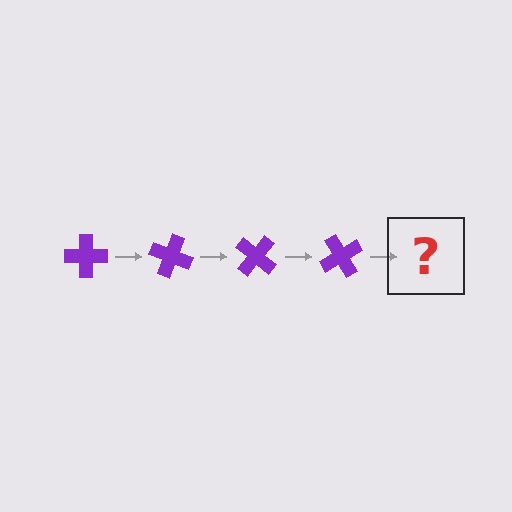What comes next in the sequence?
The next element should be a purple cross rotated 80 degrees.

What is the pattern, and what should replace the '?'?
The pattern is that the cross rotates 20 degrees each step. The '?' should be a purple cross rotated 80 degrees.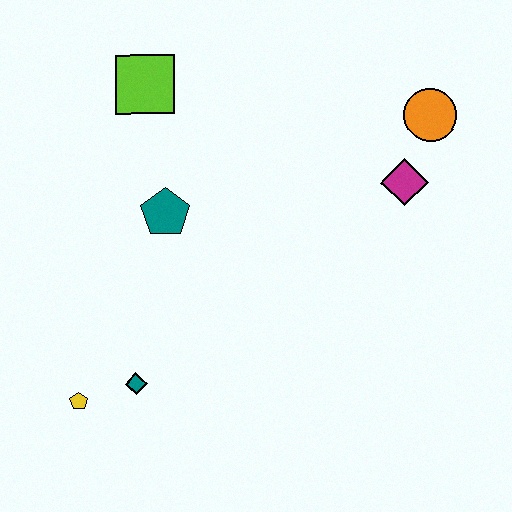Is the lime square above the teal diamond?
Yes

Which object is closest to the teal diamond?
The yellow pentagon is closest to the teal diamond.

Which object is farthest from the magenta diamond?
The yellow pentagon is farthest from the magenta diamond.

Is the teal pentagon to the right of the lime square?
Yes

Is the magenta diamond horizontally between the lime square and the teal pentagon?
No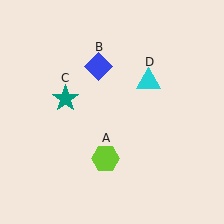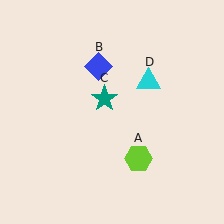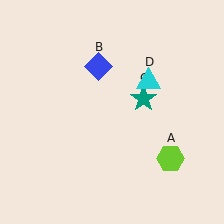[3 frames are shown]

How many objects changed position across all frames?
2 objects changed position: lime hexagon (object A), teal star (object C).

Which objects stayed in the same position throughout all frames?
Blue diamond (object B) and cyan triangle (object D) remained stationary.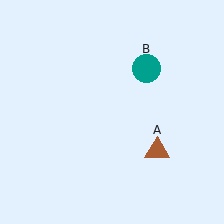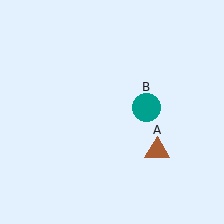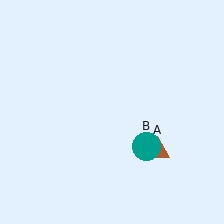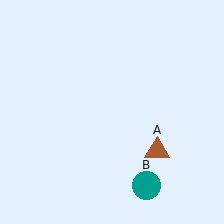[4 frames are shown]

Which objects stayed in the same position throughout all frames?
Brown triangle (object A) remained stationary.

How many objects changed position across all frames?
1 object changed position: teal circle (object B).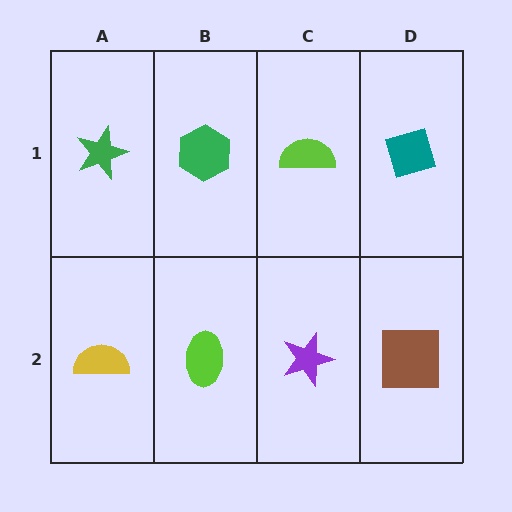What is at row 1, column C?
A lime semicircle.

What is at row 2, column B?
A lime ellipse.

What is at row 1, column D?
A teal diamond.